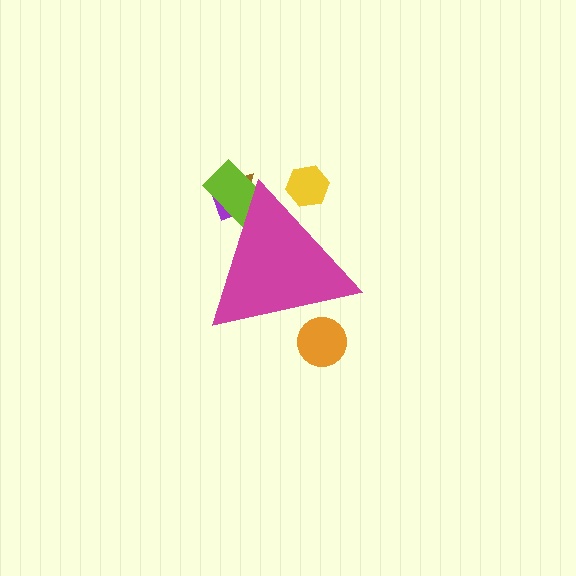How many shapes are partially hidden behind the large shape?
5 shapes are partially hidden.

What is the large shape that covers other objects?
A magenta triangle.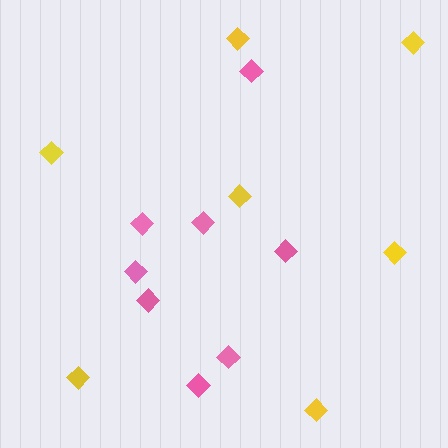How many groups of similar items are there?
There are 2 groups: one group of yellow diamonds (7) and one group of pink diamonds (8).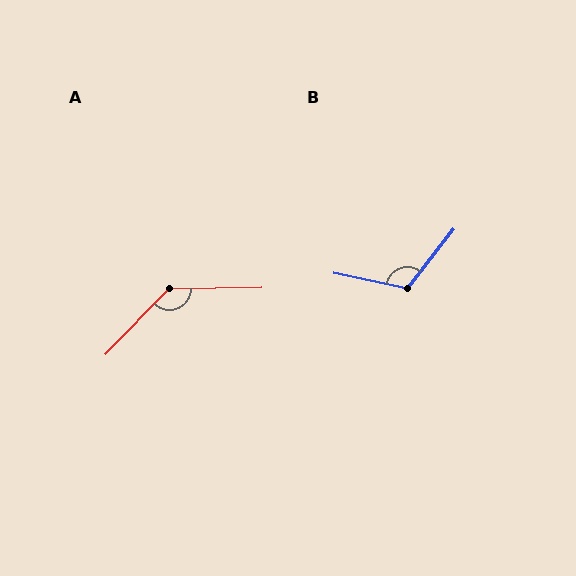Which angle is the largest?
A, at approximately 135 degrees.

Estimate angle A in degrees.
Approximately 135 degrees.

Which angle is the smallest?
B, at approximately 116 degrees.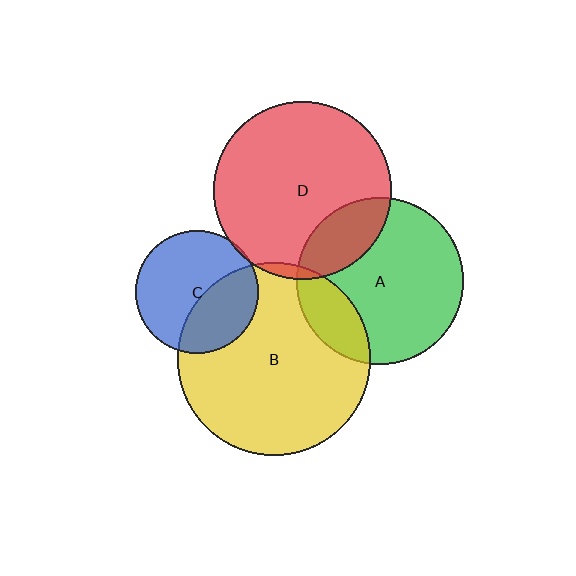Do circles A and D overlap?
Yes.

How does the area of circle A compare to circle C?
Approximately 1.8 times.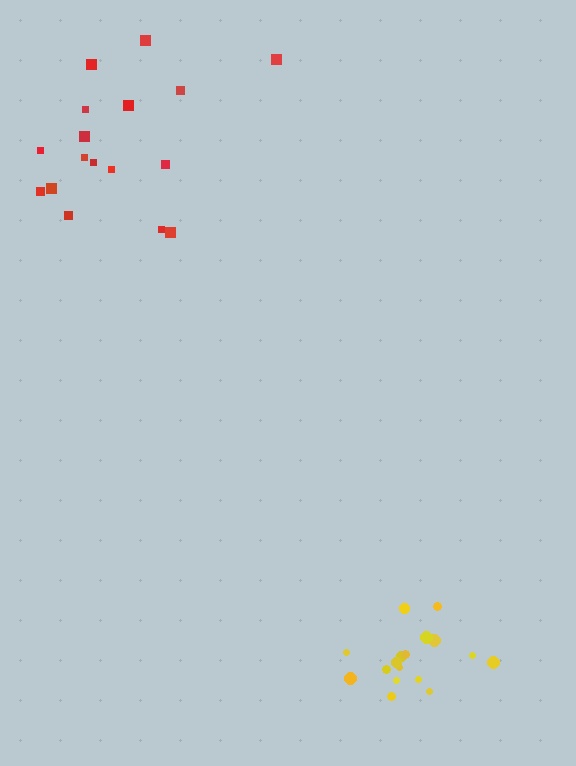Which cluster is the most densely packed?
Yellow.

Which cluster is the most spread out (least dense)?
Red.